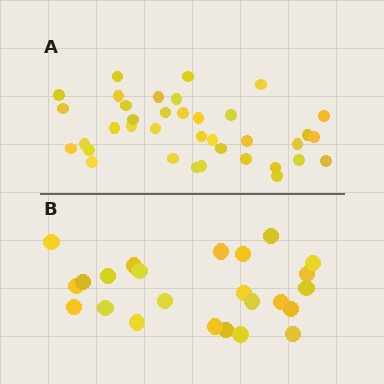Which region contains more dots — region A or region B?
Region A (the top region) has more dots.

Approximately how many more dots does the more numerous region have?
Region A has approximately 15 more dots than region B.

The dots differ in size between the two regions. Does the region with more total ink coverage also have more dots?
No. Region B has more total ink coverage because its dots are larger, but region A actually contains more individual dots. Total area can be misleading — the number of items is what matters here.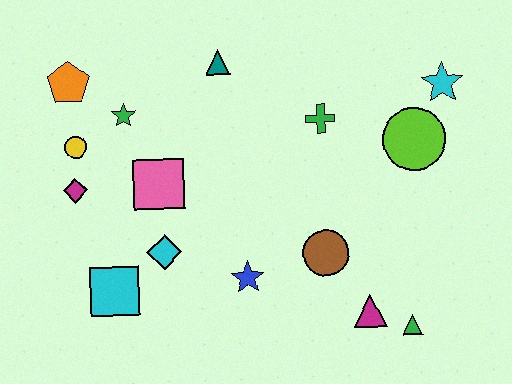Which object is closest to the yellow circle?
The magenta diamond is closest to the yellow circle.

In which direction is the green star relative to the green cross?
The green star is to the left of the green cross.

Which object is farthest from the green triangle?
The orange pentagon is farthest from the green triangle.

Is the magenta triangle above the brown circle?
No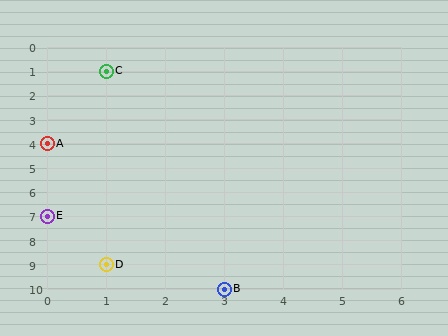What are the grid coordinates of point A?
Point A is at grid coordinates (0, 4).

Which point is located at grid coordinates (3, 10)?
Point B is at (3, 10).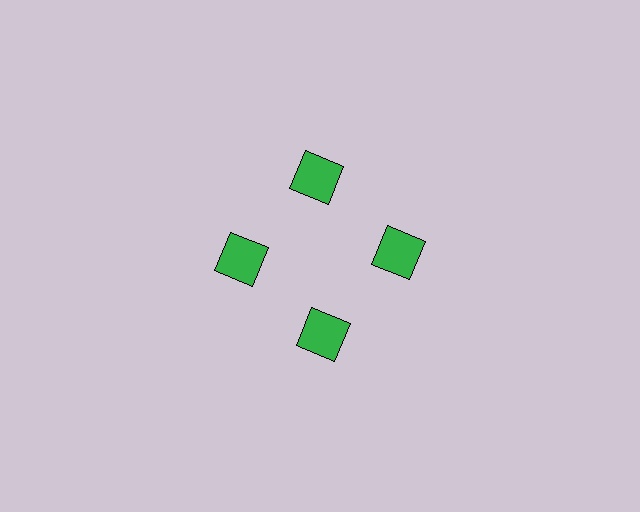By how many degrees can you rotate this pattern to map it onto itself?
The pattern maps onto itself every 90 degrees of rotation.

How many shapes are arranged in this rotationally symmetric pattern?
There are 4 shapes, arranged in 4 groups of 1.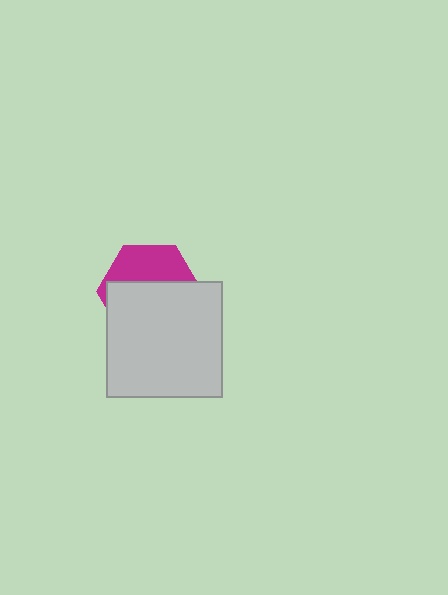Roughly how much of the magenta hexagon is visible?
A small part of it is visible (roughly 38%).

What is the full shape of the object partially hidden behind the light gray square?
The partially hidden object is a magenta hexagon.